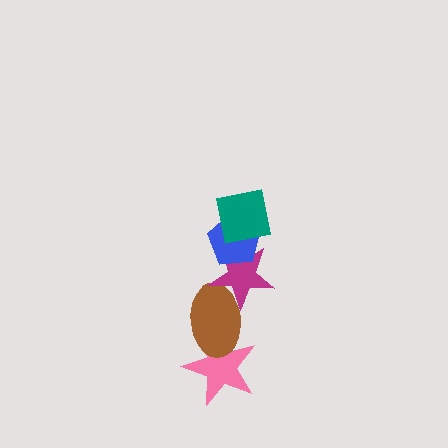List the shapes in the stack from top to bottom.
From top to bottom: the teal square, the blue pentagon, the magenta star, the brown ellipse, the pink star.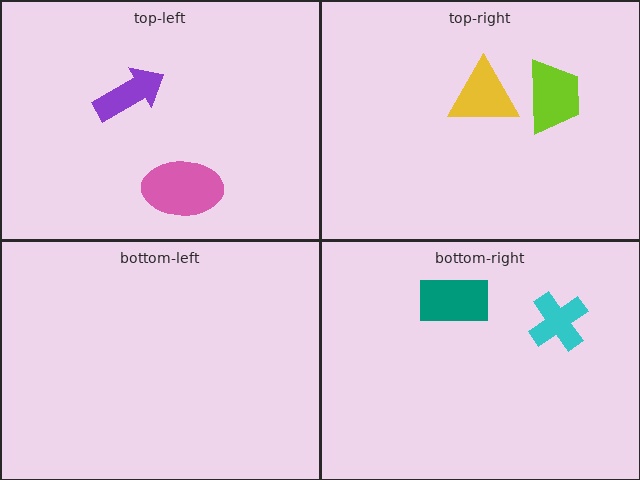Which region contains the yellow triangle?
The top-right region.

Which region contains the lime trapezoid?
The top-right region.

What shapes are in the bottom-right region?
The teal rectangle, the cyan cross.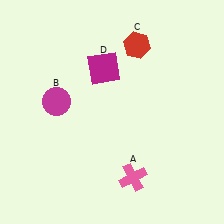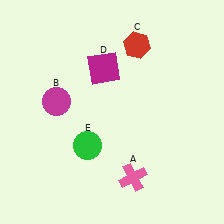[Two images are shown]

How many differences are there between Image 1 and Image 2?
There is 1 difference between the two images.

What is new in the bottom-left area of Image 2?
A green circle (E) was added in the bottom-left area of Image 2.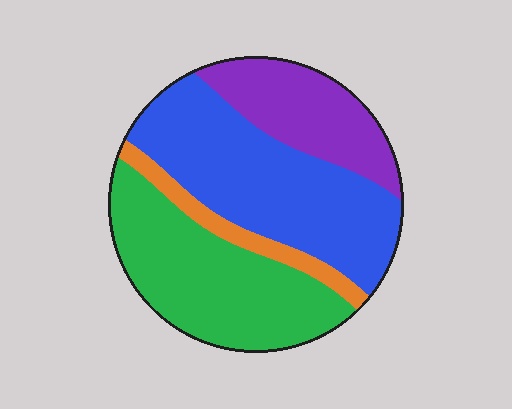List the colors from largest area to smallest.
From largest to smallest: blue, green, purple, orange.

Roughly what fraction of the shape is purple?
Purple covers about 20% of the shape.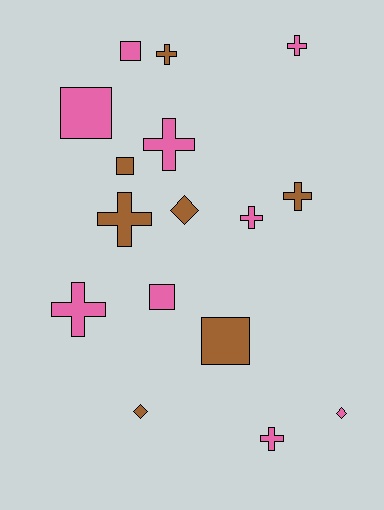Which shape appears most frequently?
Cross, with 8 objects.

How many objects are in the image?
There are 16 objects.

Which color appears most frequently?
Pink, with 9 objects.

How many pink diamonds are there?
There is 1 pink diamond.